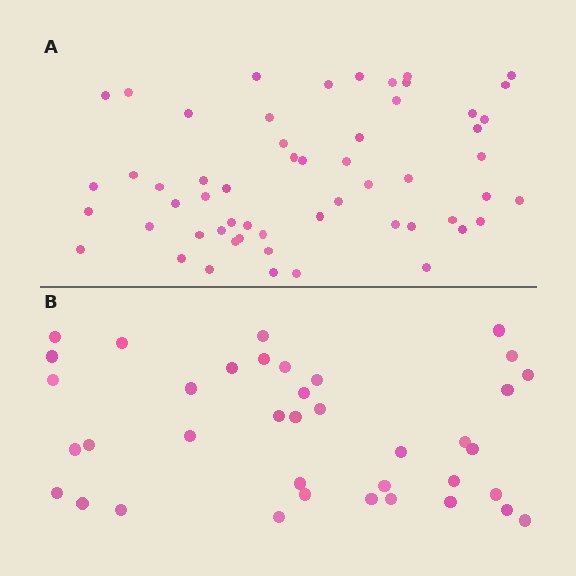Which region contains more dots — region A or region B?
Region A (the top region) has more dots.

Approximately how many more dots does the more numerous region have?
Region A has approximately 20 more dots than region B.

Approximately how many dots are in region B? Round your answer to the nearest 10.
About 40 dots. (The exact count is 38, which rounds to 40.)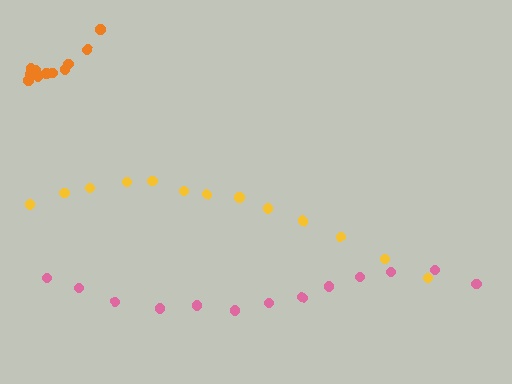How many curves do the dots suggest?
There are 3 distinct paths.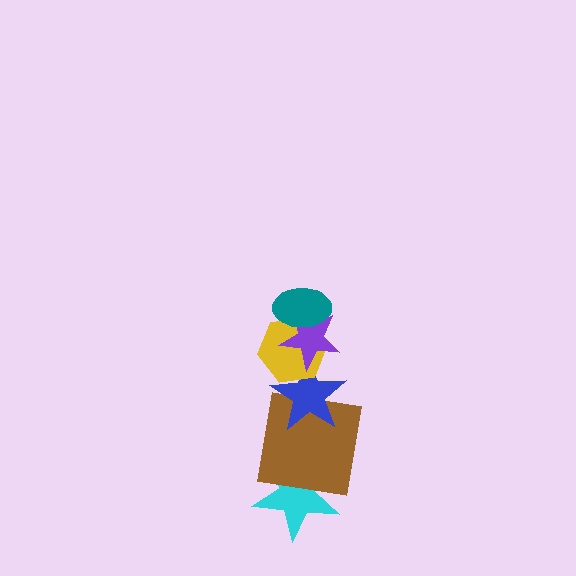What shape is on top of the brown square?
The blue star is on top of the brown square.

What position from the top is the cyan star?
The cyan star is 6th from the top.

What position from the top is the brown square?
The brown square is 5th from the top.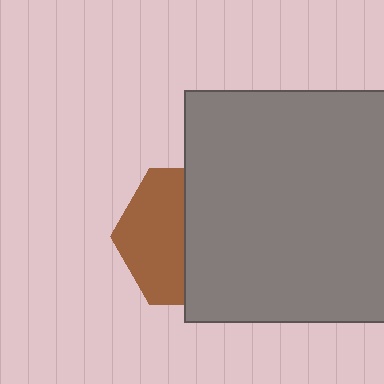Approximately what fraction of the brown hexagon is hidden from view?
Roughly 54% of the brown hexagon is hidden behind the gray rectangle.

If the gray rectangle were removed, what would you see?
You would see the complete brown hexagon.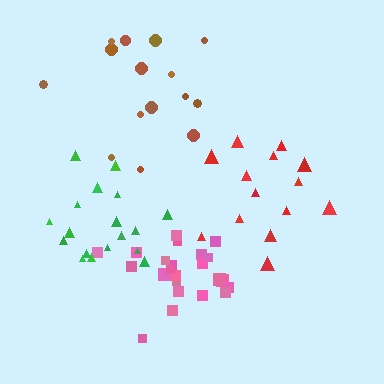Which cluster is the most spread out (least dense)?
Brown.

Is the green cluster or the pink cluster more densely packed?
Pink.